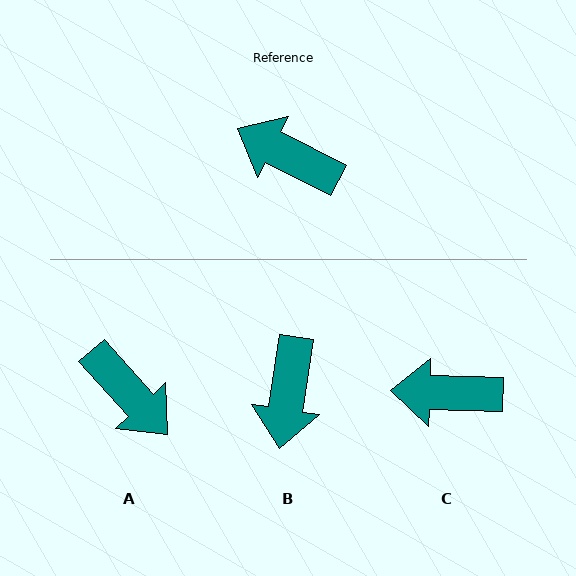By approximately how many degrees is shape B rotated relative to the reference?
Approximately 108 degrees counter-clockwise.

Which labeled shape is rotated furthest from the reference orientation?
A, about 159 degrees away.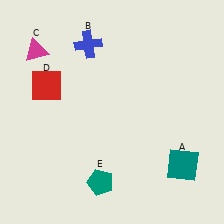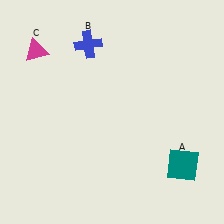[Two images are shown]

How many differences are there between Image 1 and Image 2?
There are 2 differences between the two images.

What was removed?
The teal pentagon (E), the red square (D) were removed in Image 2.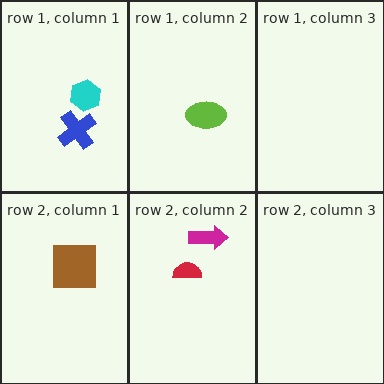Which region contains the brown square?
The row 2, column 1 region.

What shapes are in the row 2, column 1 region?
The brown square.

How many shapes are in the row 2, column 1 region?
1.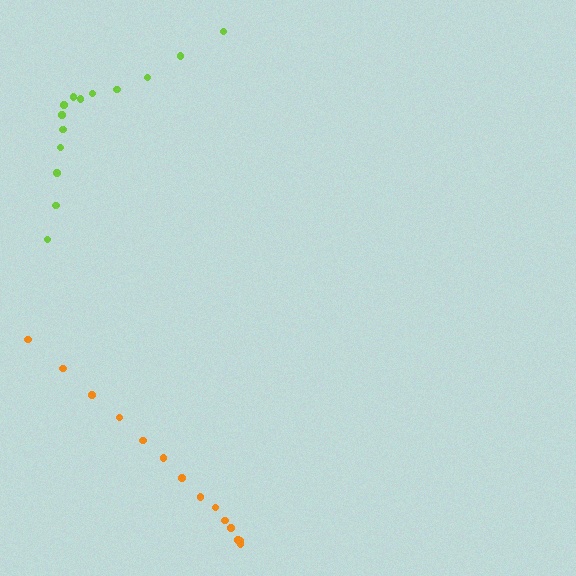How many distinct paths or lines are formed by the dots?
There are 2 distinct paths.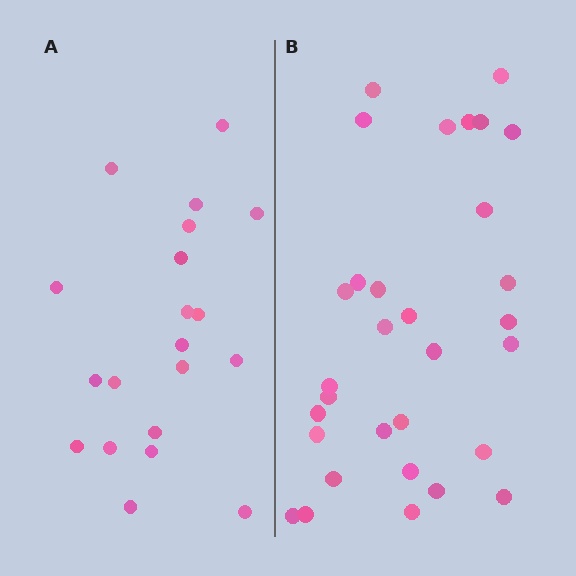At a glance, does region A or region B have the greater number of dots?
Region B (the right region) has more dots.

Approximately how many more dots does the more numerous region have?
Region B has roughly 12 or so more dots than region A.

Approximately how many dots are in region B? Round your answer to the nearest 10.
About 30 dots. (The exact count is 31, which rounds to 30.)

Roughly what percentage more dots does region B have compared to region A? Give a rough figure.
About 55% more.